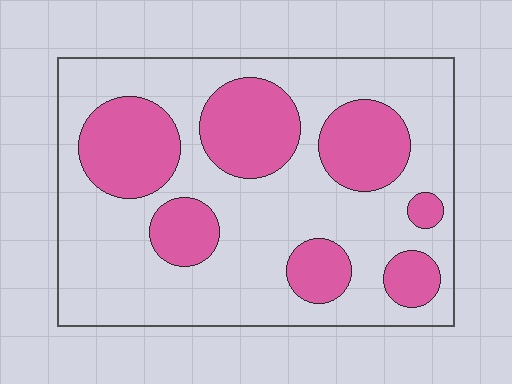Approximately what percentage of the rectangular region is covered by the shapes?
Approximately 30%.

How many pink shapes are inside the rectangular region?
7.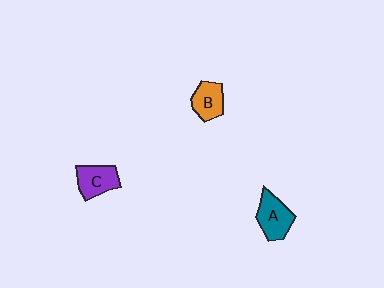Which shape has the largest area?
Shape A (teal).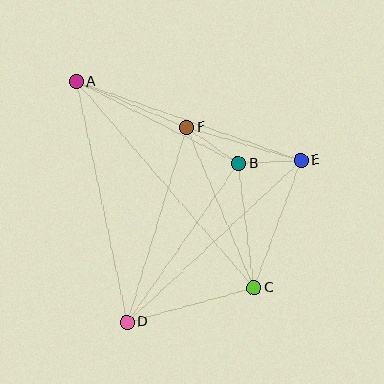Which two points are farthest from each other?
Points A and C are farthest from each other.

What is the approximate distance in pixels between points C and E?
The distance between C and E is approximately 136 pixels.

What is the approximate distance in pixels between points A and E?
The distance between A and E is approximately 238 pixels.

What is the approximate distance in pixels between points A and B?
The distance between A and B is approximately 182 pixels.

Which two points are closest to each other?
Points B and E are closest to each other.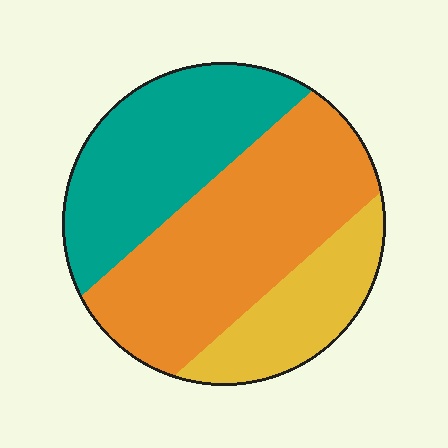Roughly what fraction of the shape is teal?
Teal takes up between a third and a half of the shape.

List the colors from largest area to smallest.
From largest to smallest: orange, teal, yellow.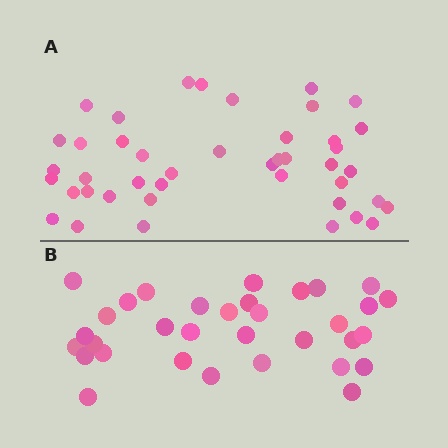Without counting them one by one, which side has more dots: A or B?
Region A (the top region) has more dots.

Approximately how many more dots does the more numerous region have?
Region A has roughly 10 or so more dots than region B.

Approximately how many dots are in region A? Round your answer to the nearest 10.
About 40 dots. (The exact count is 43, which rounds to 40.)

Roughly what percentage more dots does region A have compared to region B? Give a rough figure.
About 30% more.